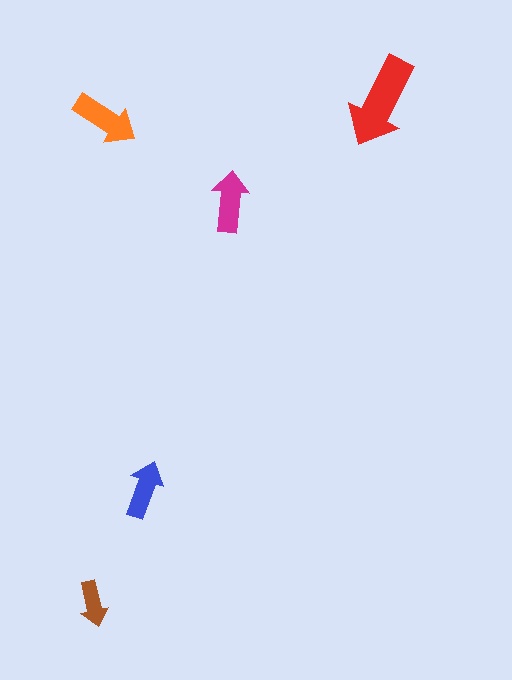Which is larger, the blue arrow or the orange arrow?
The orange one.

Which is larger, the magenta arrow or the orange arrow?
The orange one.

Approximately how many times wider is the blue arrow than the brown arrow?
About 1.5 times wider.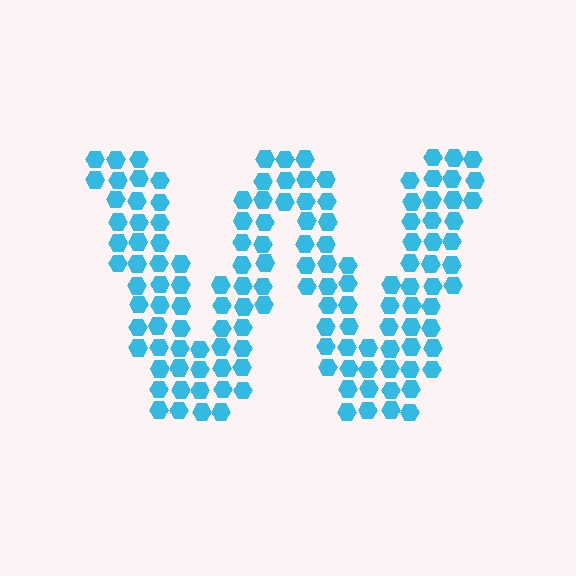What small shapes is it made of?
It is made of small hexagons.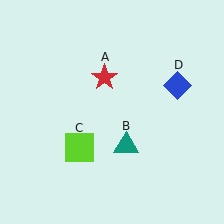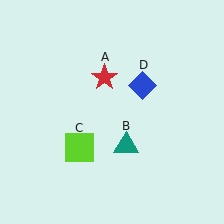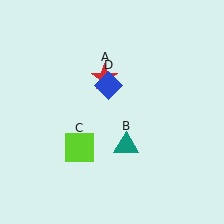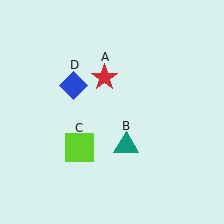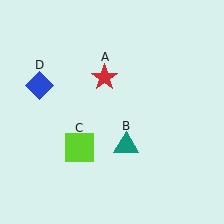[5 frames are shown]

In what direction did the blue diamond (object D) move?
The blue diamond (object D) moved left.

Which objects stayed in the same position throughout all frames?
Red star (object A) and teal triangle (object B) and lime square (object C) remained stationary.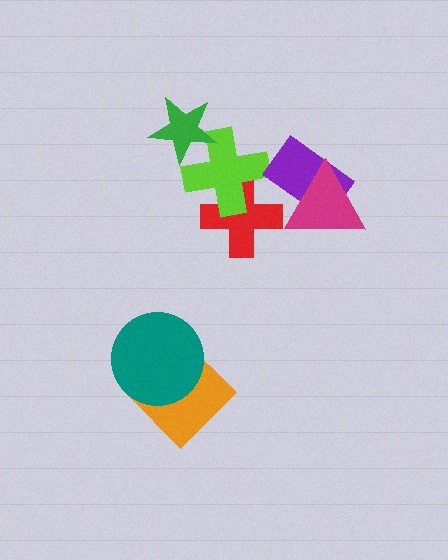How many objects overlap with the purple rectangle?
1 object overlaps with the purple rectangle.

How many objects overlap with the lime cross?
2 objects overlap with the lime cross.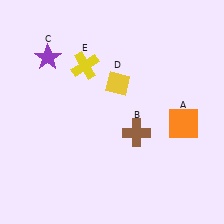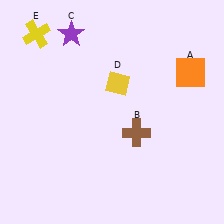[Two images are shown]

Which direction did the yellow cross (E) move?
The yellow cross (E) moved left.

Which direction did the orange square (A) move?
The orange square (A) moved up.